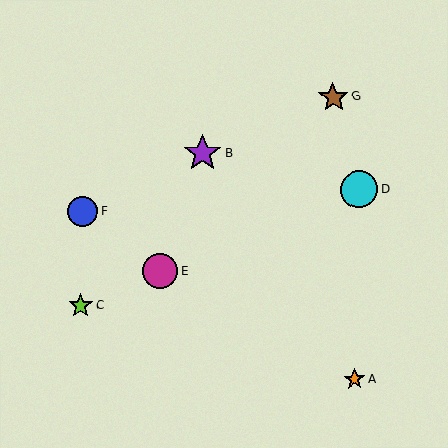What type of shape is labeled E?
Shape E is a magenta circle.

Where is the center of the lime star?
The center of the lime star is at (81, 305).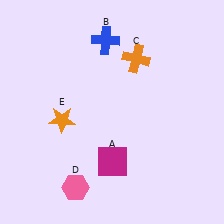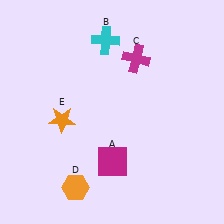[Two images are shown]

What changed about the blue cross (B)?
In Image 1, B is blue. In Image 2, it changed to cyan.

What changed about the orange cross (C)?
In Image 1, C is orange. In Image 2, it changed to magenta.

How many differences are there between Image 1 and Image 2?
There are 3 differences between the two images.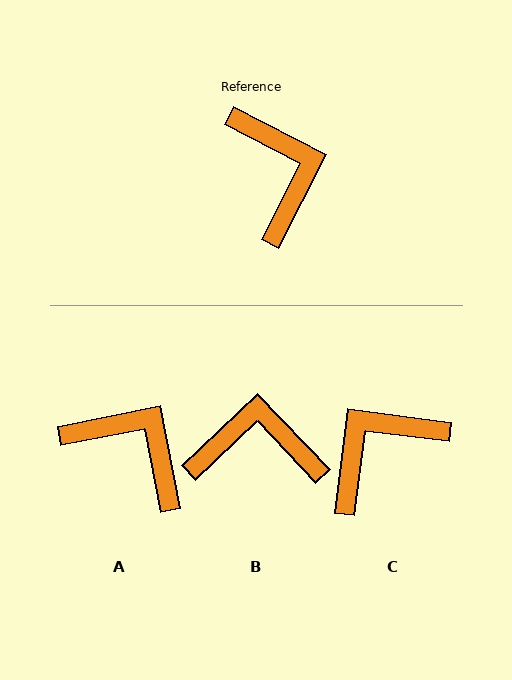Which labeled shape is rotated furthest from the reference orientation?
C, about 110 degrees away.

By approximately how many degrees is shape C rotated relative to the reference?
Approximately 110 degrees counter-clockwise.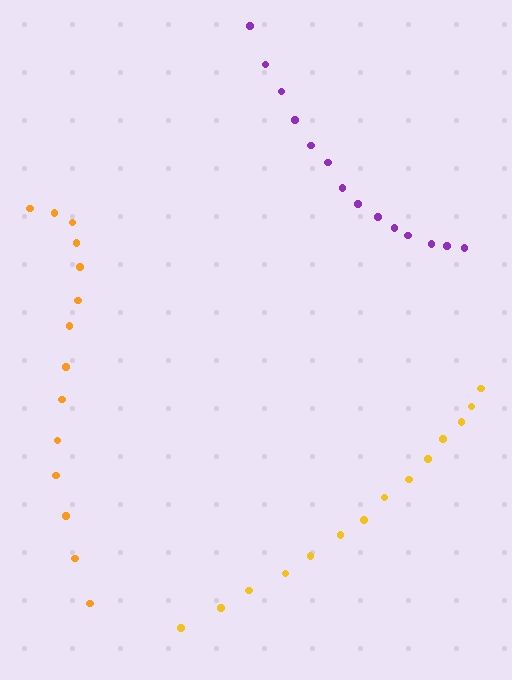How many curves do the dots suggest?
There are 3 distinct paths.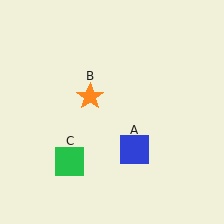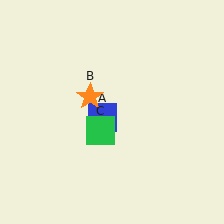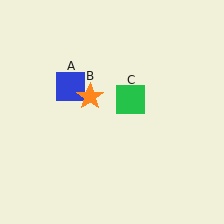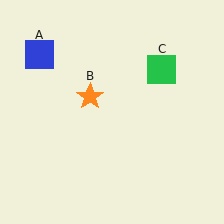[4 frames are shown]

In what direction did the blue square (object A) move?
The blue square (object A) moved up and to the left.